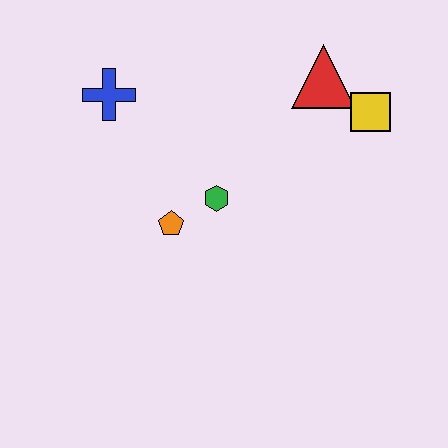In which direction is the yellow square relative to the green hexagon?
The yellow square is to the right of the green hexagon.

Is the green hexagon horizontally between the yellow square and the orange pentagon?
Yes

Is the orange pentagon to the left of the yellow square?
Yes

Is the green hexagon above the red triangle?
No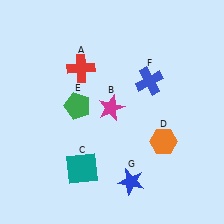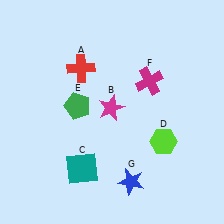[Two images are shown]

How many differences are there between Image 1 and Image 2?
There are 2 differences between the two images.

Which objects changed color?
D changed from orange to lime. F changed from blue to magenta.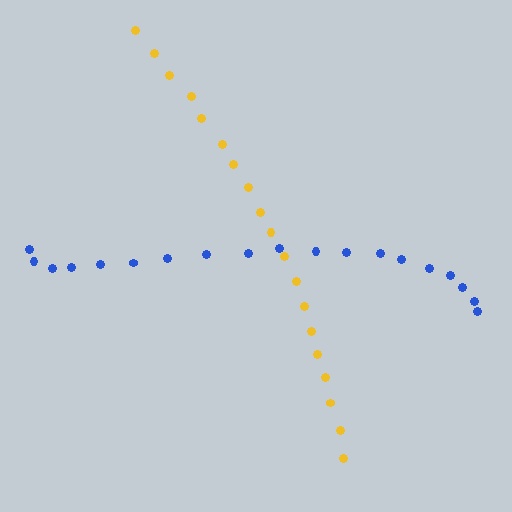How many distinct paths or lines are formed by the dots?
There are 2 distinct paths.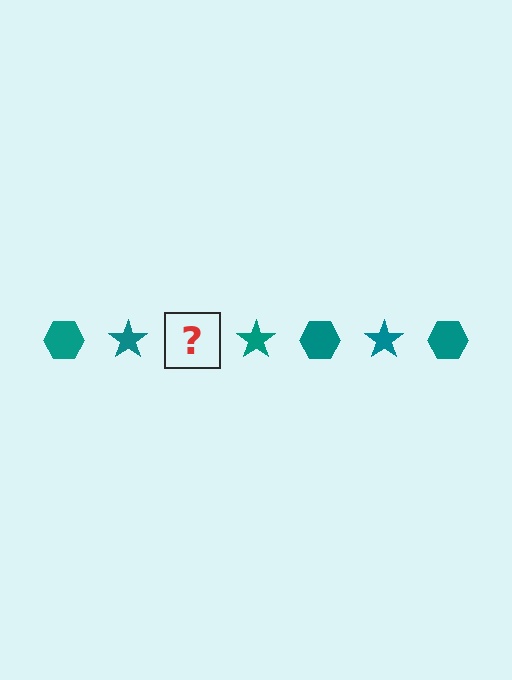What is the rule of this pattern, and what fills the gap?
The rule is that the pattern cycles through hexagon, star shapes in teal. The gap should be filled with a teal hexagon.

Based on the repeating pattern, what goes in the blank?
The blank should be a teal hexagon.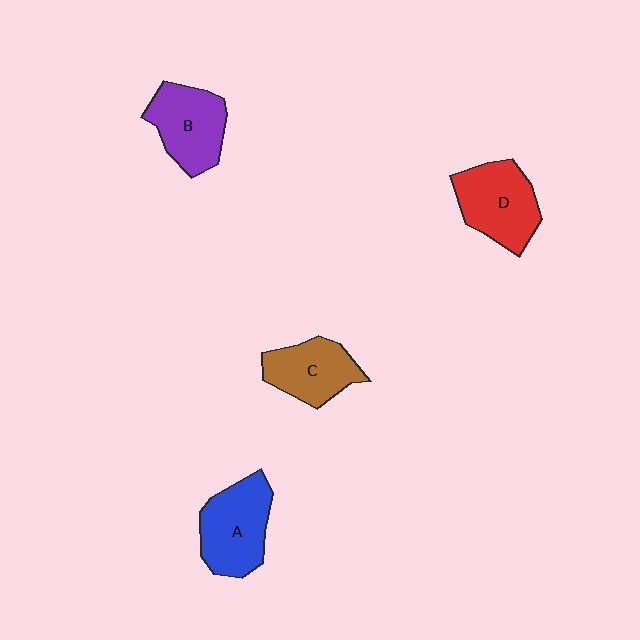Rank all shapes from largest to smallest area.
From largest to smallest: A (blue), D (red), B (purple), C (brown).